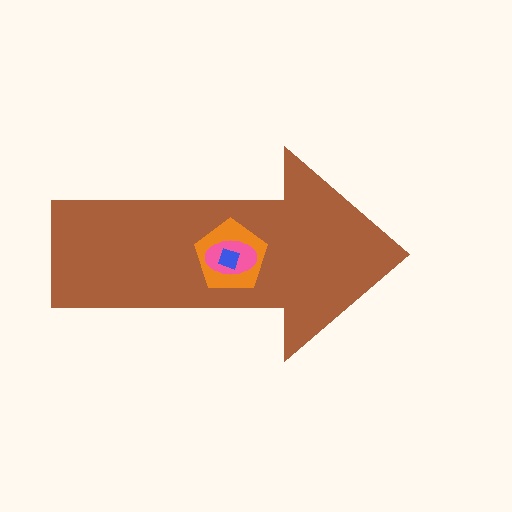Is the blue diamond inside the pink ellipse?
Yes.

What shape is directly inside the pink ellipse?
The blue diamond.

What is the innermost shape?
The blue diamond.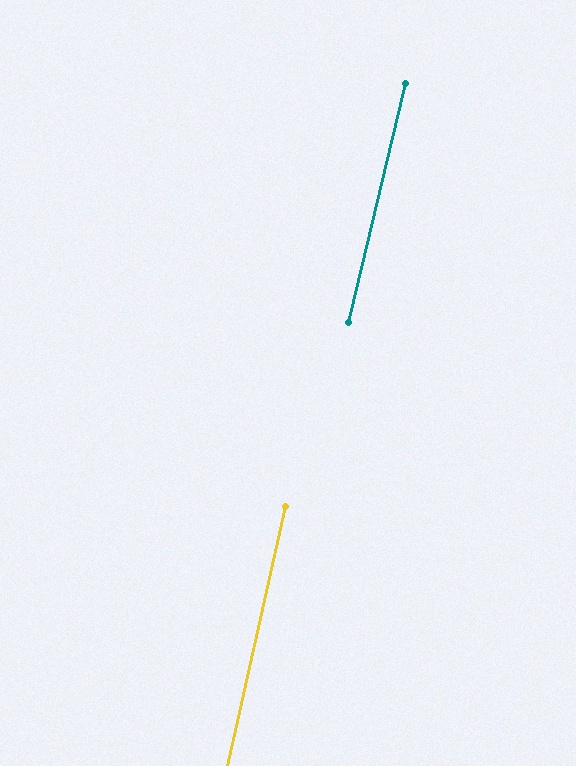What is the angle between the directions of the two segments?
Approximately 1 degree.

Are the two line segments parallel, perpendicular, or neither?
Parallel — their directions differ by only 0.9°.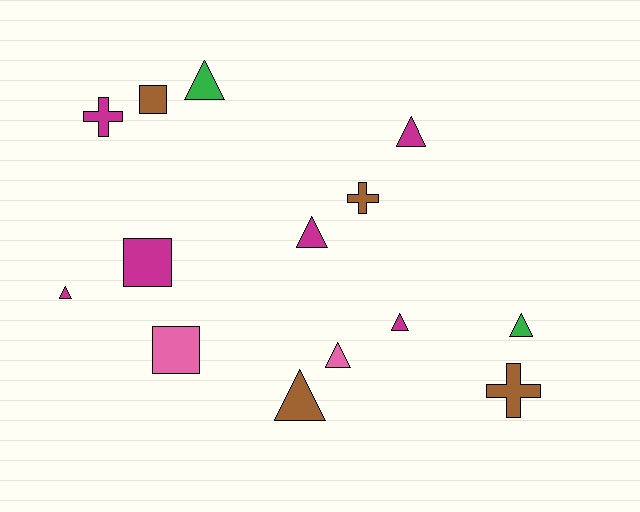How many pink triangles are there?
There is 1 pink triangle.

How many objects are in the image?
There are 14 objects.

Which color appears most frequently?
Magenta, with 6 objects.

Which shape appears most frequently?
Triangle, with 8 objects.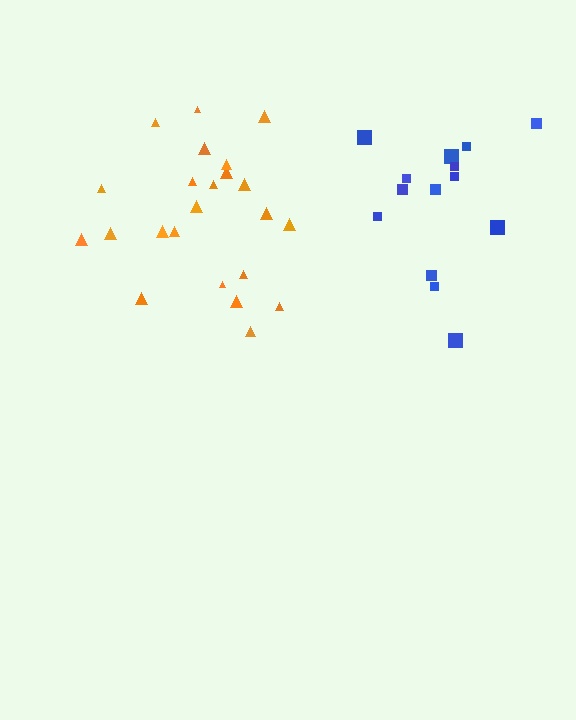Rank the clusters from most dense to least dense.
orange, blue.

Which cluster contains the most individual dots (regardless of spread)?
Orange (23).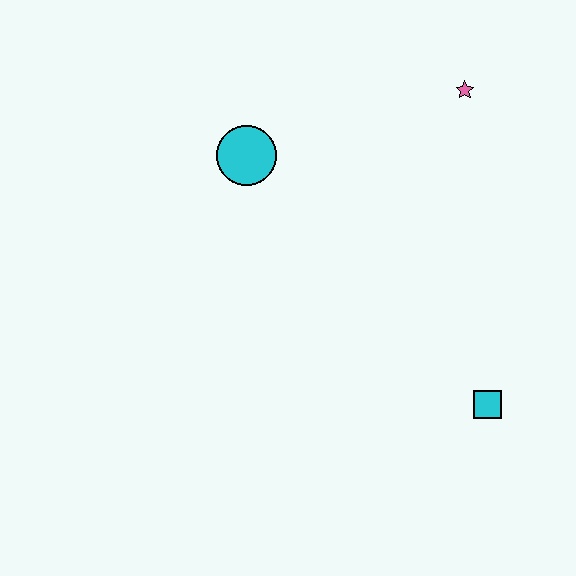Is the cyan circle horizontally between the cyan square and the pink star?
No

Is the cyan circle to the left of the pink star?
Yes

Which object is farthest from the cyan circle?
The cyan square is farthest from the cyan circle.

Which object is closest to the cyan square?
The pink star is closest to the cyan square.